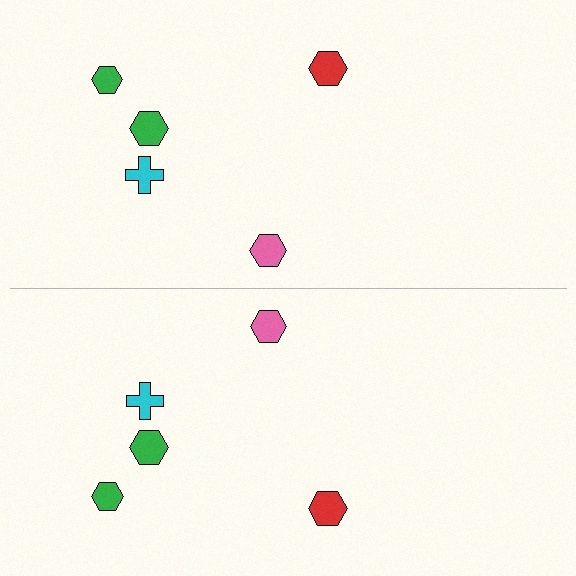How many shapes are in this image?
There are 10 shapes in this image.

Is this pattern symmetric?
Yes, this pattern has bilateral (reflection) symmetry.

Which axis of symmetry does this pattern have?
The pattern has a horizontal axis of symmetry running through the center of the image.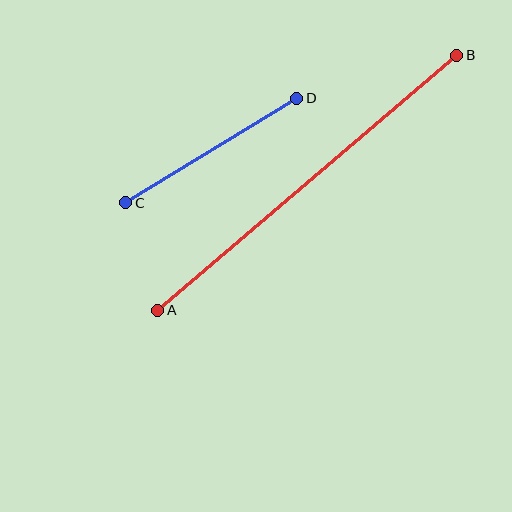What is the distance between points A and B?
The distance is approximately 393 pixels.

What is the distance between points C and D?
The distance is approximately 200 pixels.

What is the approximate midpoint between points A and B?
The midpoint is at approximately (307, 183) pixels.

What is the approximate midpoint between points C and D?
The midpoint is at approximately (211, 151) pixels.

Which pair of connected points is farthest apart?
Points A and B are farthest apart.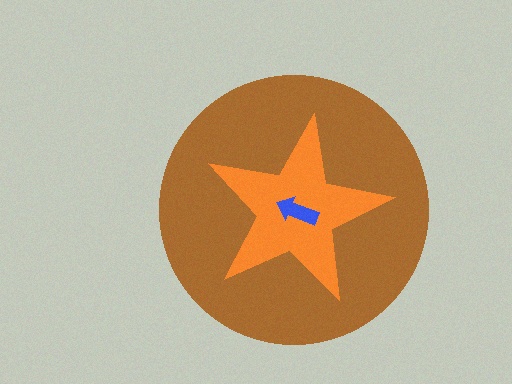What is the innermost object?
The blue arrow.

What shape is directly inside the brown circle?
The orange star.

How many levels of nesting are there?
3.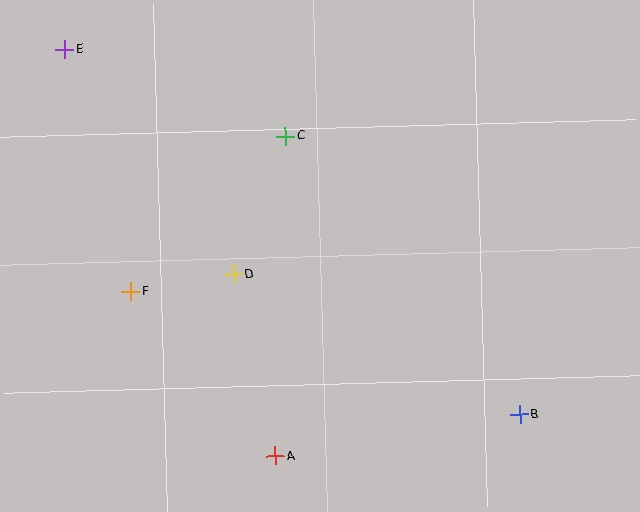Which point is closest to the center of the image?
Point D at (234, 274) is closest to the center.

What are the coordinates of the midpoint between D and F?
The midpoint between D and F is at (182, 283).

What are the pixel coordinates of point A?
Point A is at (275, 456).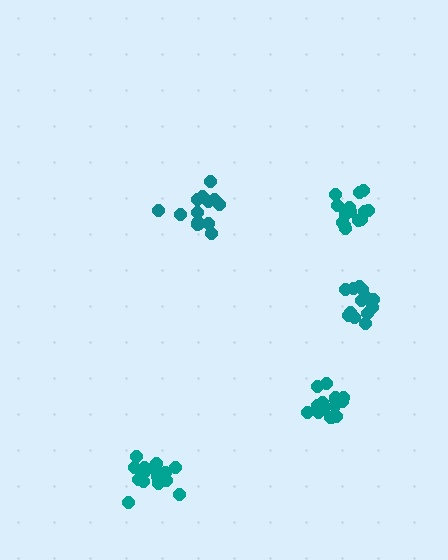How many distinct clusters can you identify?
There are 5 distinct clusters.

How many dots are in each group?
Group 1: 16 dots, Group 2: 19 dots, Group 3: 14 dots, Group 4: 13 dots, Group 5: 18 dots (80 total).